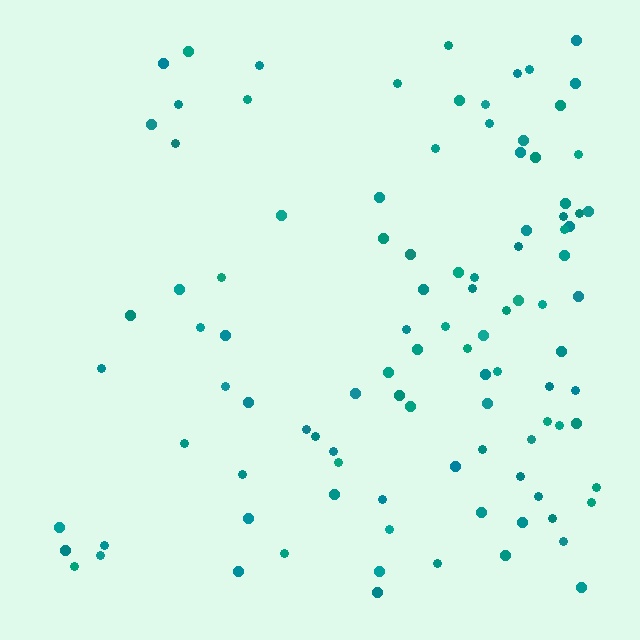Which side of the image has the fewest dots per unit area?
The left.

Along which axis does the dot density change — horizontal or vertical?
Horizontal.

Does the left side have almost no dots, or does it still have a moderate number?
Still a moderate number, just noticeably fewer than the right.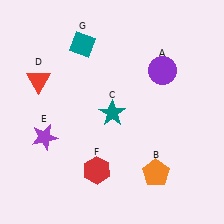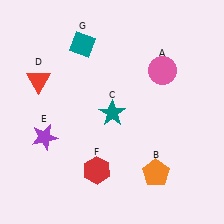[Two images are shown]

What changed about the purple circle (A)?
In Image 1, A is purple. In Image 2, it changed to pink.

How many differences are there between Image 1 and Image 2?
There is 1 difference between the two images.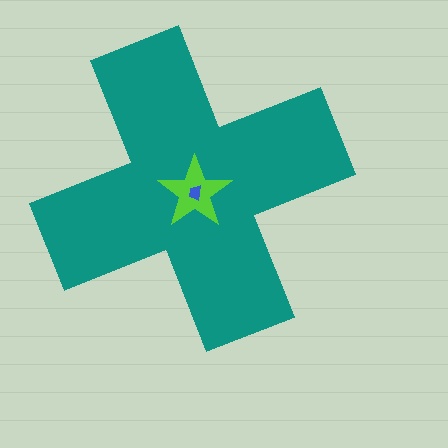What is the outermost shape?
The teal cross.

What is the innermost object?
The blue trapezoid.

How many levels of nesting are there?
3.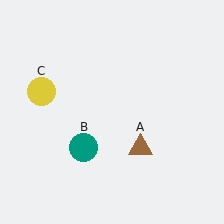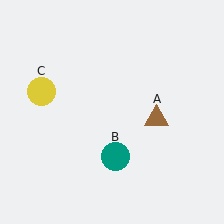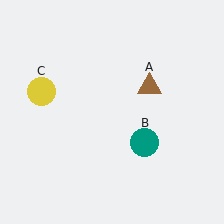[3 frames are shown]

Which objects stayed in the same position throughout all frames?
Yellow circle (object C) remained stationary.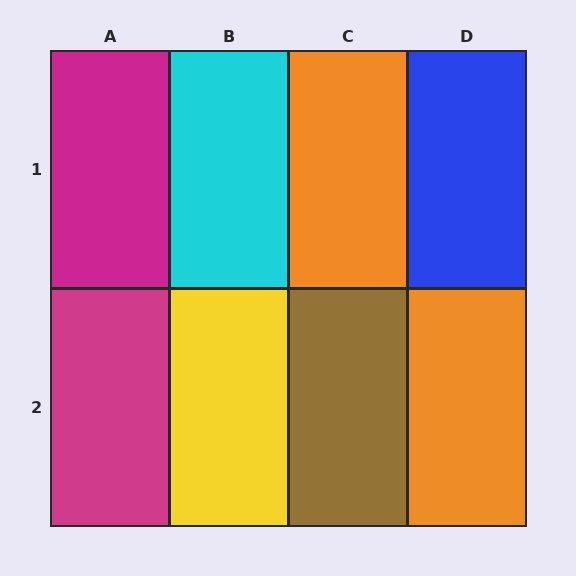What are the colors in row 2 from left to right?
Magenta, yellow, brown, orange.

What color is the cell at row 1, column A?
Magenta.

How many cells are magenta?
2 cells are magenta.